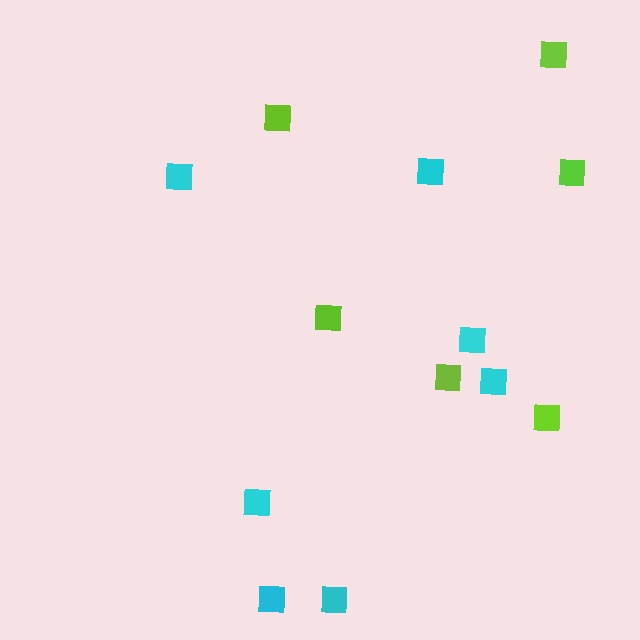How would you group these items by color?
There are 2 groups: one group of lime squares (6) and one group of cyan squares (7).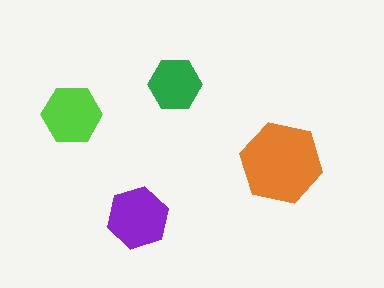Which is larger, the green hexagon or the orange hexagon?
The orange one.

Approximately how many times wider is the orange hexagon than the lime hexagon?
About 1.5 times wider.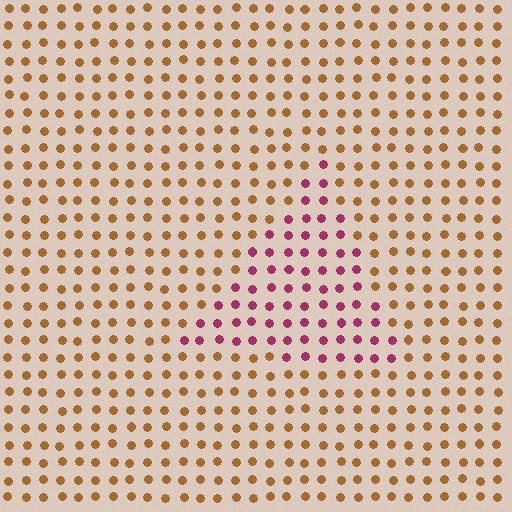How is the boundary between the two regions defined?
The boundary is defined purely by a slight shift in hue (about 60 degrees). Spacing, size, and orientation are identical on both sides.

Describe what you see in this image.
The image is filled with small brown elements in a uniform arrangement. A triangle-shaped region is visible where the elements are tinted to a slightly different hue, forming a subtle color boundary.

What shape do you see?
I see a triangle.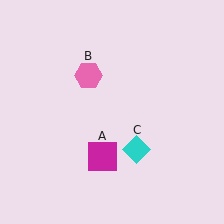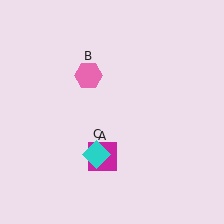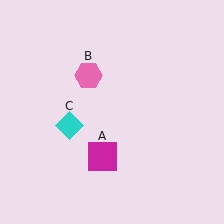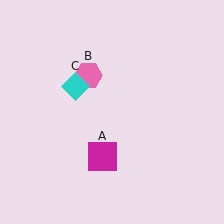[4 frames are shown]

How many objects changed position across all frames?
1 object changed position: cyan diamond (object C).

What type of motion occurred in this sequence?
The cyan diamond (object C) rotated clockwise around the center of the scene.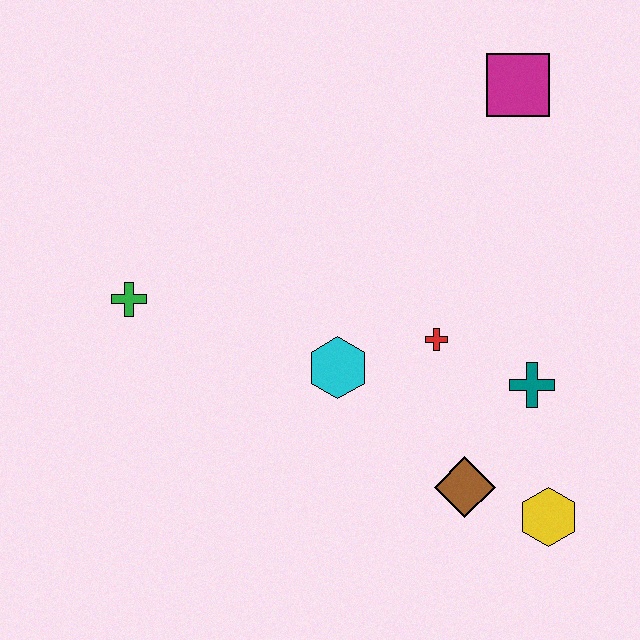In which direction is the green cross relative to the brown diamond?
The green cross is to the left of the brown diamond.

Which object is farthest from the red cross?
The green cross is farthest from the red cross.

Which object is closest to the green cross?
The cyan hexagon is closest to the green cross.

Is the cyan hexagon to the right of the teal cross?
No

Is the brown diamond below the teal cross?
Yes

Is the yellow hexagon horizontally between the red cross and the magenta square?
No